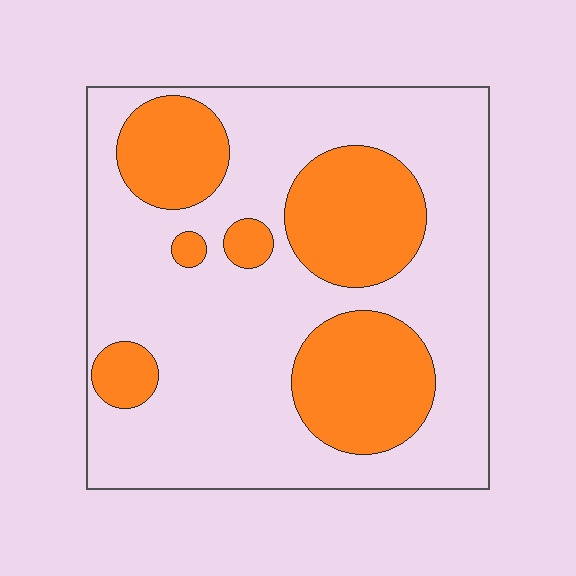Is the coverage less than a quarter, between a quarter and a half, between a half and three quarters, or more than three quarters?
Between a quarter and a half.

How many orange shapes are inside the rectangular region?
6.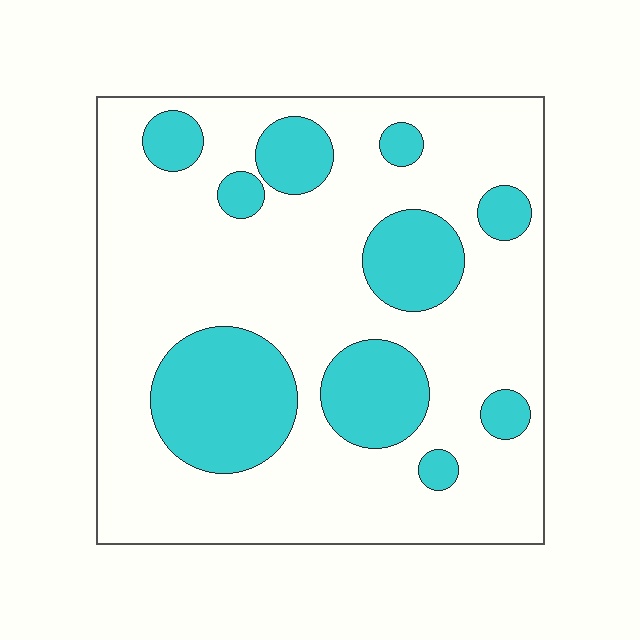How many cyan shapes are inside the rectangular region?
10.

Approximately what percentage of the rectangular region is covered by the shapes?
Approximately 25%.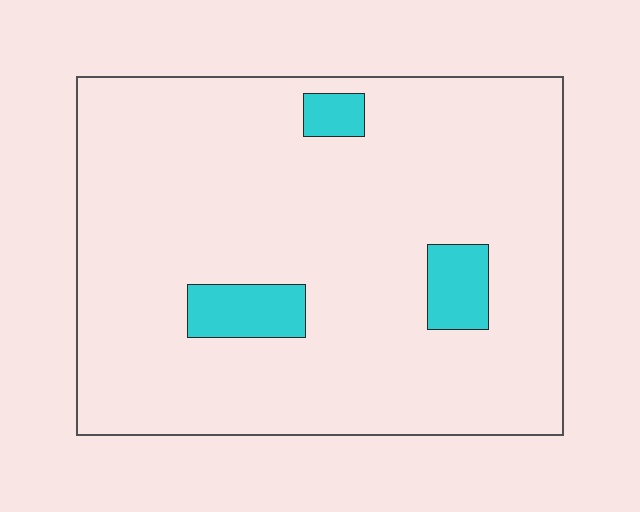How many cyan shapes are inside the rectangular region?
3.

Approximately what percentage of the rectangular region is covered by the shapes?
Approximately 10%.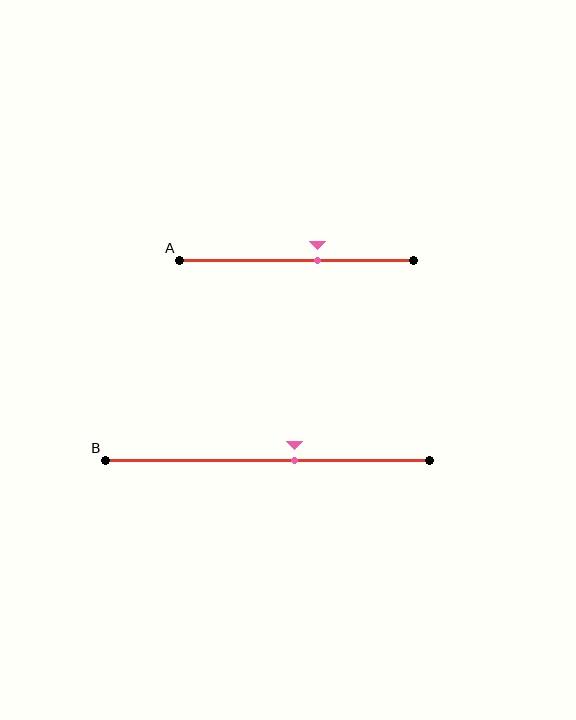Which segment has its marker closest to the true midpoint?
Segment B has its marker closest to the true midpoint.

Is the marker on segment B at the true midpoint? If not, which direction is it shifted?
No, the marker on segment B is shifted to the right by about 9% of the segment length.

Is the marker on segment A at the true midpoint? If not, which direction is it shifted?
No, the marker on segment A is shifted to the right by about 9% of the segment length.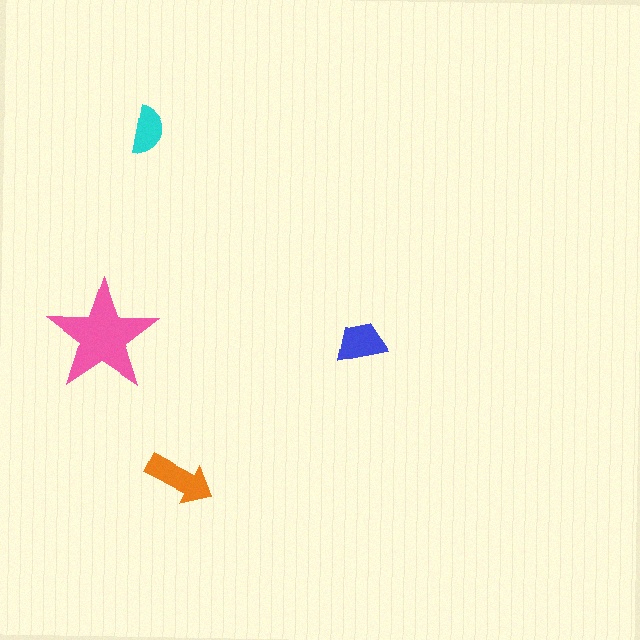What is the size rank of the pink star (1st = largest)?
1st.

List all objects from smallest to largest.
The cyan semicircle, the blue trapezoid, the orange arrow, the pink star.